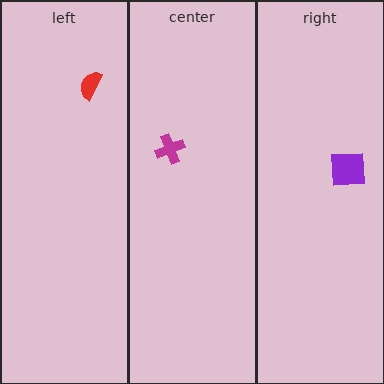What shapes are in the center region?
The magenta cross.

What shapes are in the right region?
The purple square.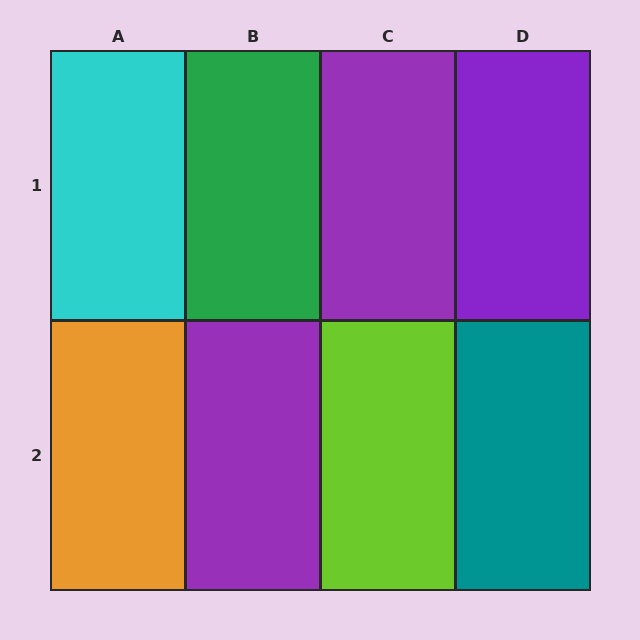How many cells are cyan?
1 cell is cyan.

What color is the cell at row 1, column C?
Purple.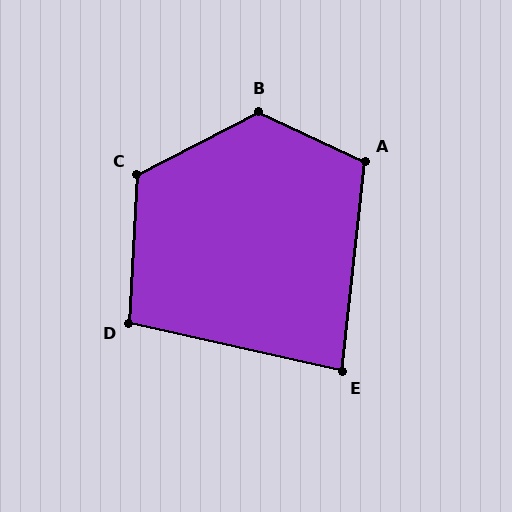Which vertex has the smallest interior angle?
E, at approximately 83 degrees.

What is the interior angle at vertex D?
Approximately 99 degrees (obtuse).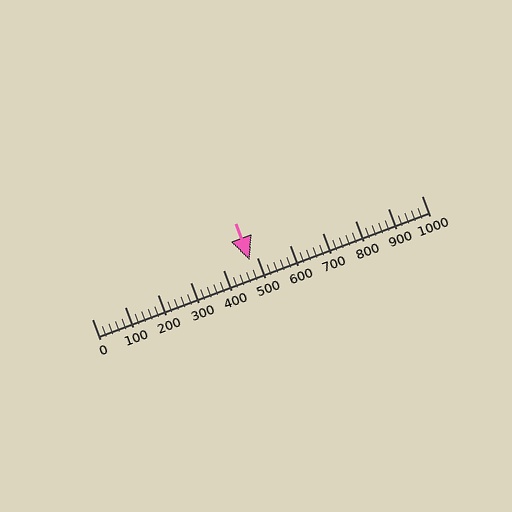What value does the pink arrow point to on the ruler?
The pink arrow points to approximately 480.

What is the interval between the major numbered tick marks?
The major tick marks are spaced 100 units apart.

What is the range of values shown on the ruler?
The ruler shows values from 0 to 1000.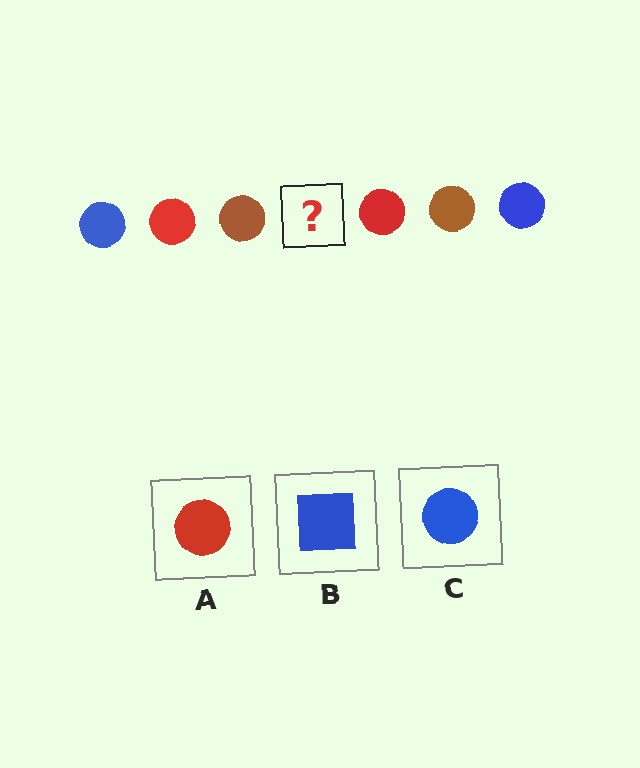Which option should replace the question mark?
Option C.